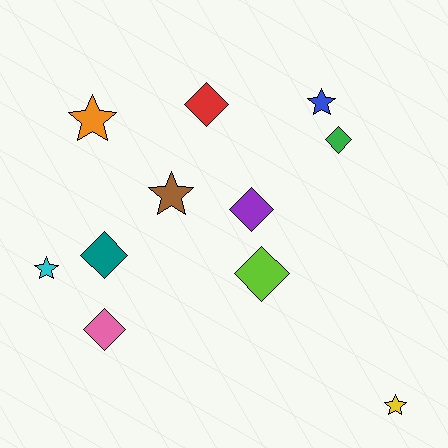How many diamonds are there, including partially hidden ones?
There are 6 diamonds.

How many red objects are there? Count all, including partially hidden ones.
There is 1 red object.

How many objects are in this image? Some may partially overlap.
There are 11 objects.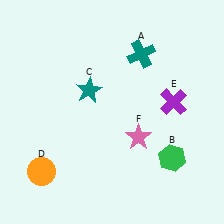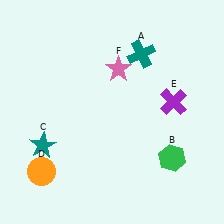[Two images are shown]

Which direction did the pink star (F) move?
The pink star (F) moved up.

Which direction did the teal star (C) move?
The teal star (C) moved down.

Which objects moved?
The objects that moved are: the teal star (C), the pink star (F).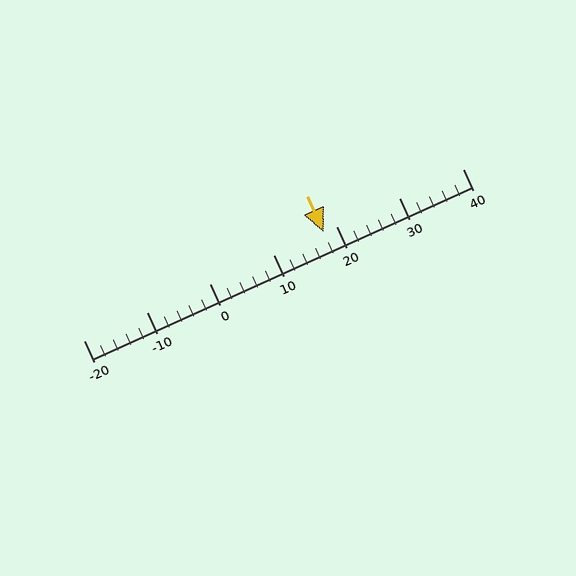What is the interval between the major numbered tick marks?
The major tick marks are spaced 10 units apart.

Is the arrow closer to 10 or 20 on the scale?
The arrow is closer to 20.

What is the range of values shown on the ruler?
The ruler shows values from -20 to 40.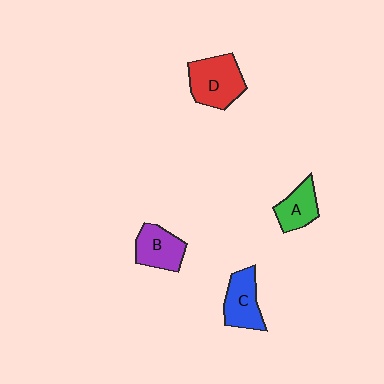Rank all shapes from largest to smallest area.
From largest to smallest: D (red), C (blue), B (purple), A (green).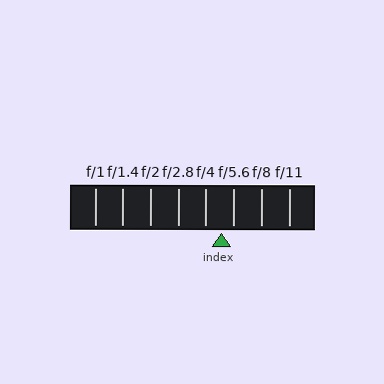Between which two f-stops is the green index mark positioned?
The index mark is between f/4 and f/5.6.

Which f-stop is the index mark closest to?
The index mark is closest to f/5.6.